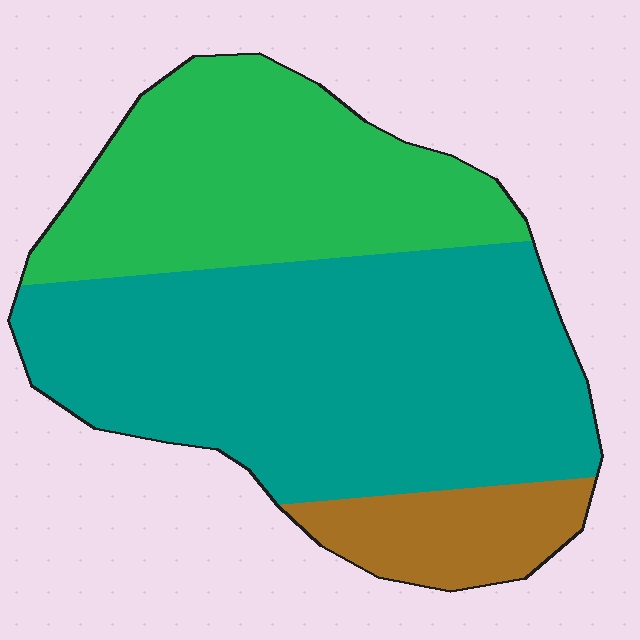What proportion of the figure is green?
Green takes up about one third (1/3) of the figure.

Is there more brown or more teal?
Teal.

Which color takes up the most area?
Teal, at roughly 55%.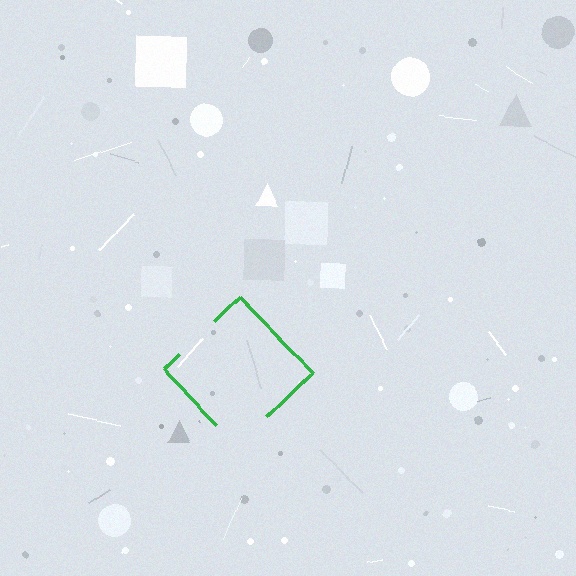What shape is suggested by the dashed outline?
The dashed outline suggests a diamond.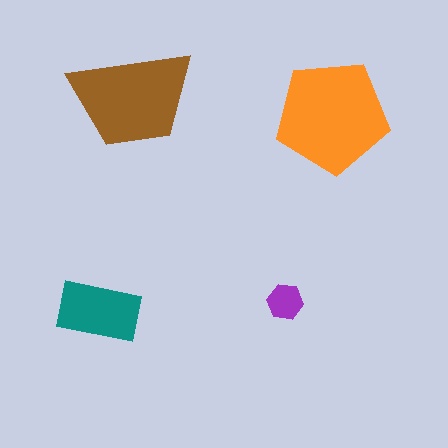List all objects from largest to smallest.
The orange pentagon, the brown trapezoid, the teal rectangle, the purple hexagon.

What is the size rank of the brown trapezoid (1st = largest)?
2nd.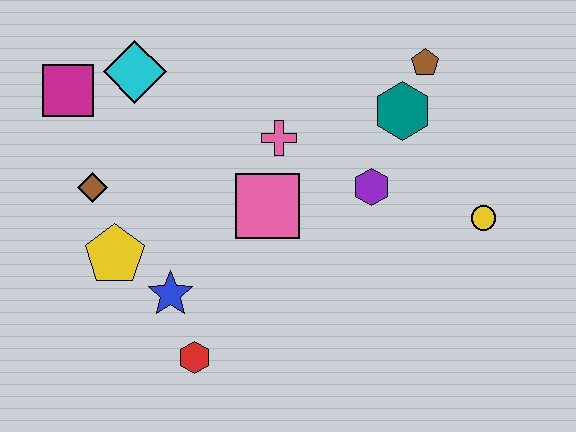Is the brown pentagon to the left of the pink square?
No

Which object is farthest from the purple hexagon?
The magenta square is farthest from the purple hexagon.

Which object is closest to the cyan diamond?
The magenta square is closest to the cyan diamond.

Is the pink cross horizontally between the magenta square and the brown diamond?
No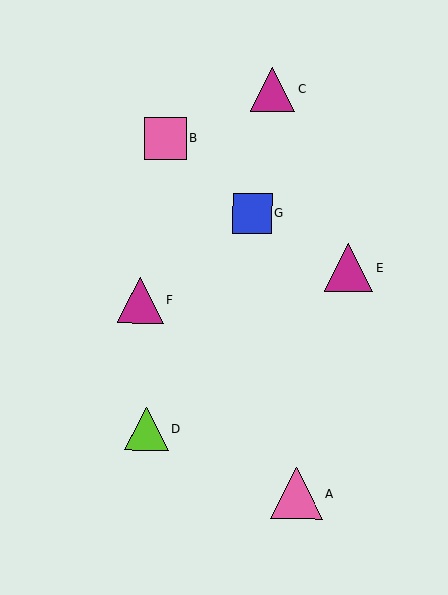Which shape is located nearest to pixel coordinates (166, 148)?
The pink square (labeled B) at (165, 138) is nearest to that location.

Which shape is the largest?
The pink triangle (labeled A) is the largest.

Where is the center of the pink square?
The center of the pink square is at (165, 138).